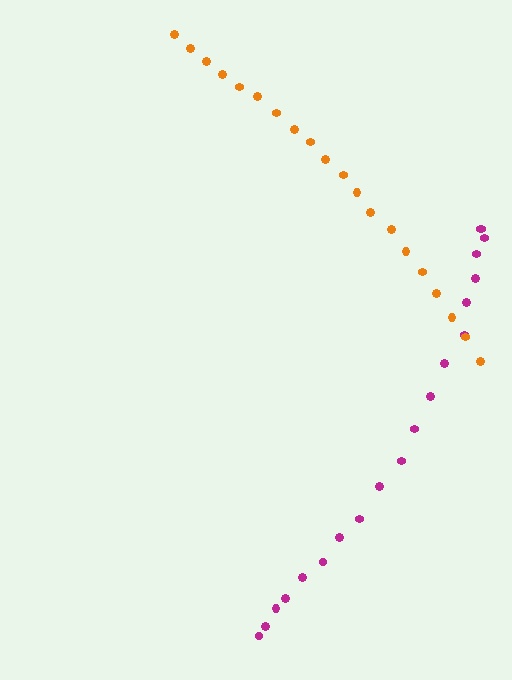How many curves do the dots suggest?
There are 2 distinct paths.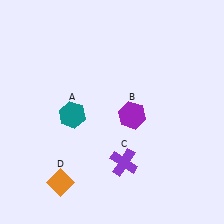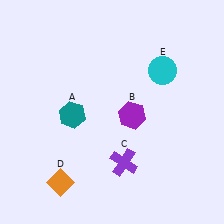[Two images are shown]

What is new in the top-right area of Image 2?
A cyan circle (E) was added in the top-right area of Image 2.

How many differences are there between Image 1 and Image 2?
There is 1 difference between the two images.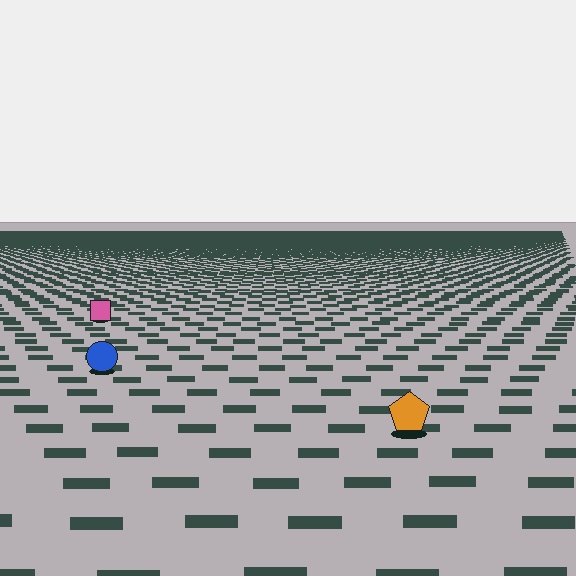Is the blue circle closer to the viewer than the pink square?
Yes. The blue circle is closer — you can tell from the texture gradient: the ground texture is coarser near it.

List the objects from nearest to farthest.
From nearest to farthest: the orange pentagon, the blue circle, the pink square.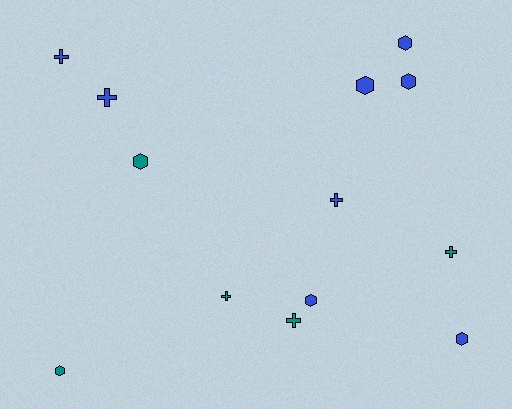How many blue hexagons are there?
There are 5 blue hexagons.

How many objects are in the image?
There are 13 objects.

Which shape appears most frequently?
Hexagon, with 7 objects.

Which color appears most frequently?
Blue, with 8 objects.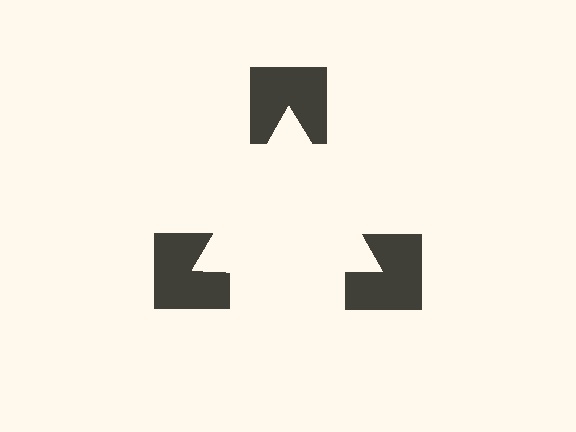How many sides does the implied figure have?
3 sides.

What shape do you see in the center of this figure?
An illusory triangle — its edges are inferred from the aligned wedge cuts in the notched squares, not physically drawn.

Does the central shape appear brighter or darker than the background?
It typically appears slightly brighter than the background, even though no actual brightness change is drawn.